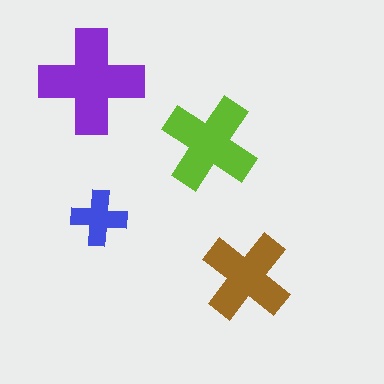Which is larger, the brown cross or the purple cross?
The purple one.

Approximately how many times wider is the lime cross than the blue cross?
About 1.5 times wider.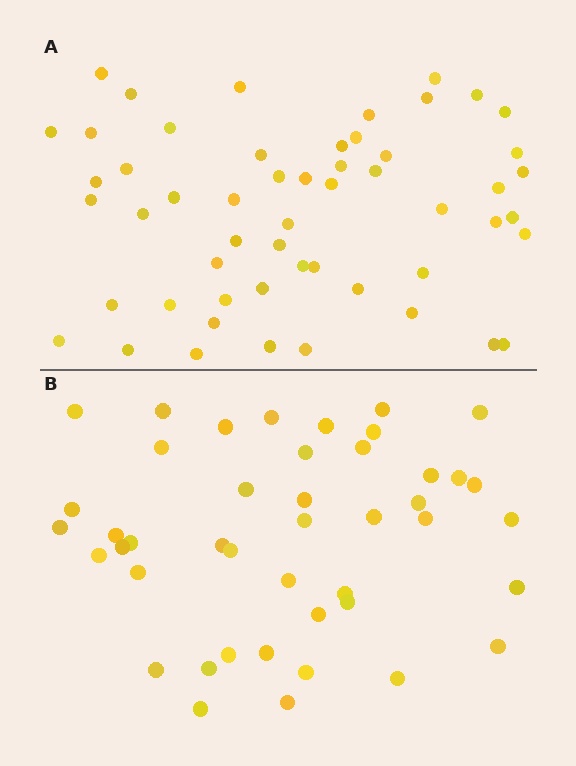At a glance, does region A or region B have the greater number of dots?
Region A (the top region) has more dots.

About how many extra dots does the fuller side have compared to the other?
Region A has roughly 10 or so more dots than region B.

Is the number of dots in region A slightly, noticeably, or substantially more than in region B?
Region A has only slightly more — the two regions are fairly close. The ratio is roughly 1.2 to 1.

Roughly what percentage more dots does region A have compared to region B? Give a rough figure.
About 25% more.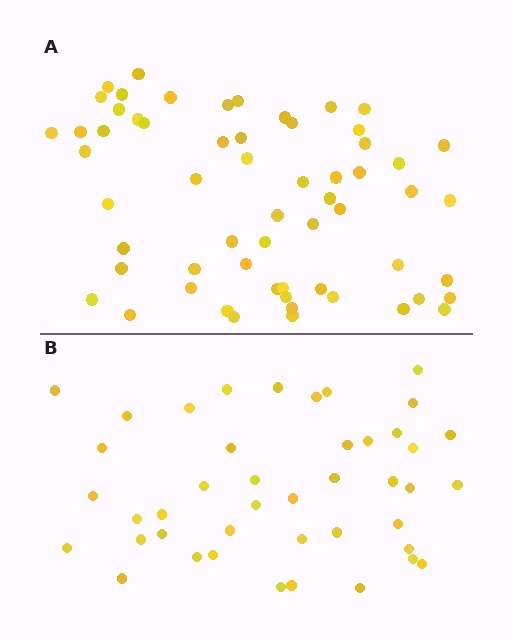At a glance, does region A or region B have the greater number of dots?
Region A (the top region) has more dots.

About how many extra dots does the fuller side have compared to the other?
Region A has approximately 15 more dots than region B.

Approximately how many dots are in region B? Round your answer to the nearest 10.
About 40 dots. (The exact count is 43, which rounds to 40.)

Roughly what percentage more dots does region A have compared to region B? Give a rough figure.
About 40% more.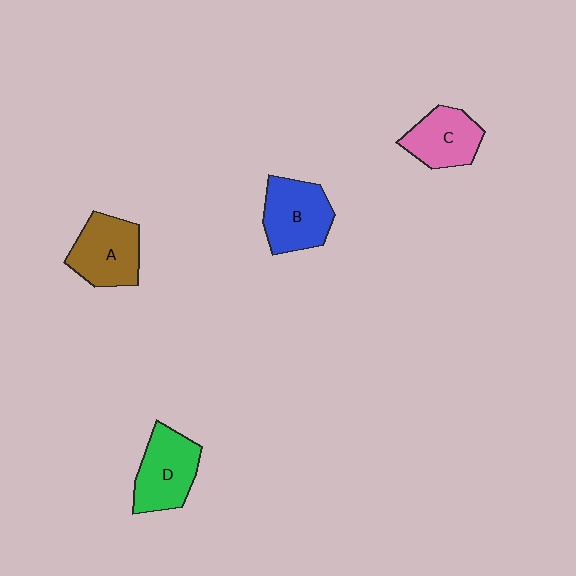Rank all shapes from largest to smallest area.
From largest to smallest: D (green), B (blue), A (brown), C (pink).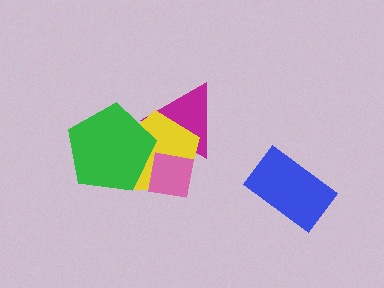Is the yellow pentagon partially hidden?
Yes, it is partially covered by another shape.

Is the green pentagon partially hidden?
Yes, it is partially covered by another shape.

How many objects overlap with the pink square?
3 objects overlap with the pink square.